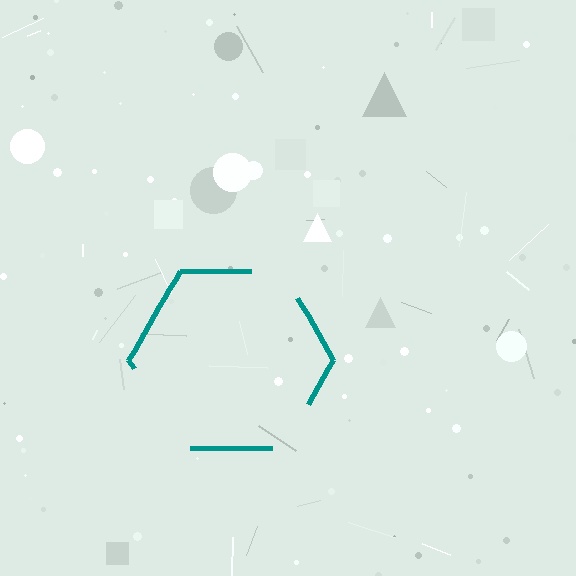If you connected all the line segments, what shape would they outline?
They would outline a hexagon.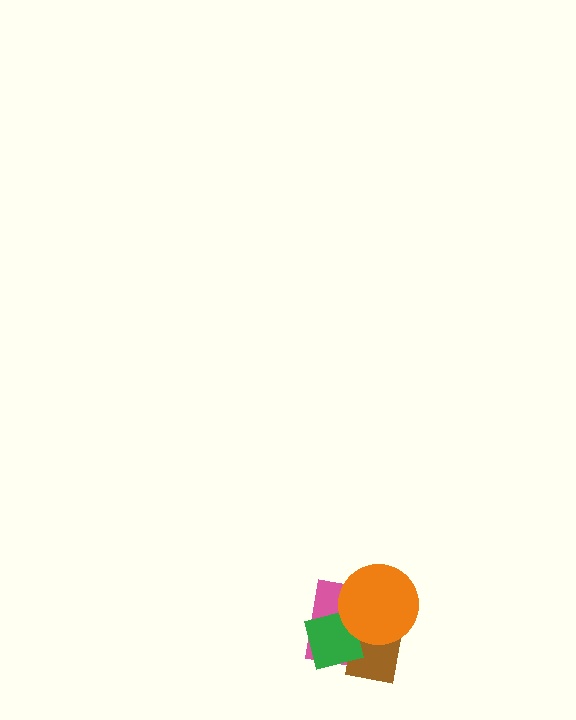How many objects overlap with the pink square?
3 objects overlap with the pink square.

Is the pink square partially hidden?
Yes, it is partially covered by another shape.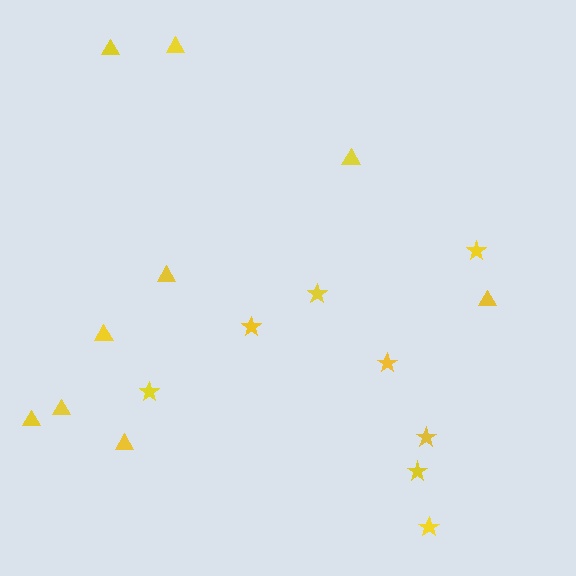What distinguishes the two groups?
There are 2 groups: one group of stars (8) and one group of triangles (9).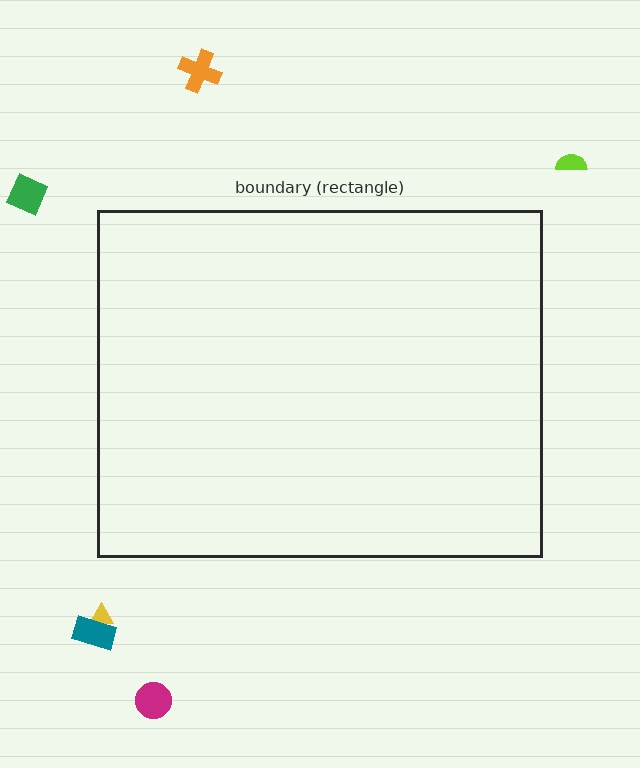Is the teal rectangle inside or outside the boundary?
Outside.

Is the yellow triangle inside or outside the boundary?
Outside.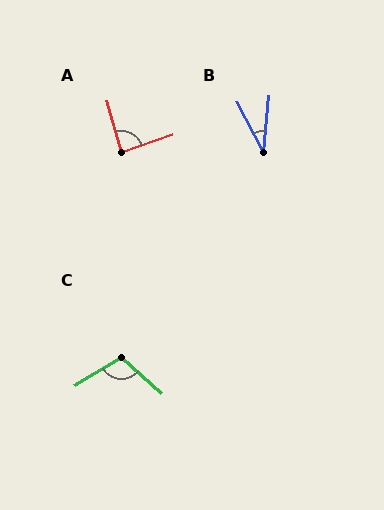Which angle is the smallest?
B, at approximately 33 degrees.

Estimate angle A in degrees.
Approximately 86 degrees.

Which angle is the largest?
C, at approximately 108 degrees.